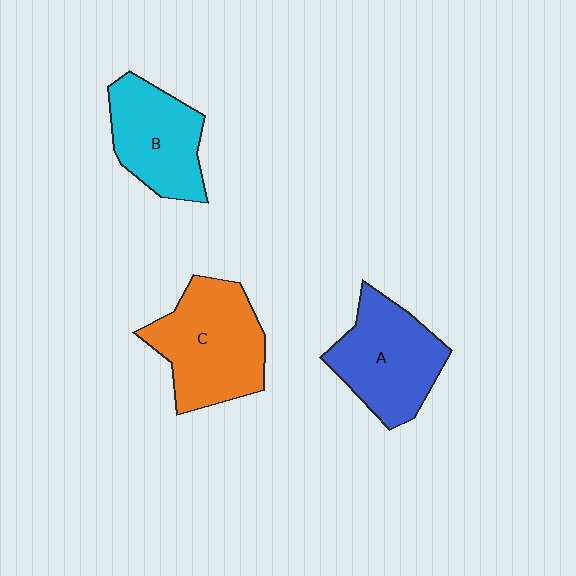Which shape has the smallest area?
Shape B (cyan).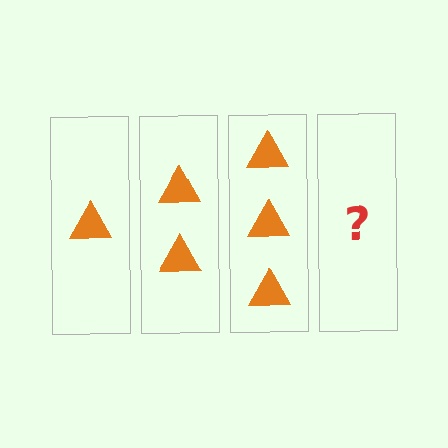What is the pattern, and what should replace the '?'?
The pattern is that each step adds one more triangle. The '?' should be 4 triangles.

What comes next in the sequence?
The next element should be 4 triangles.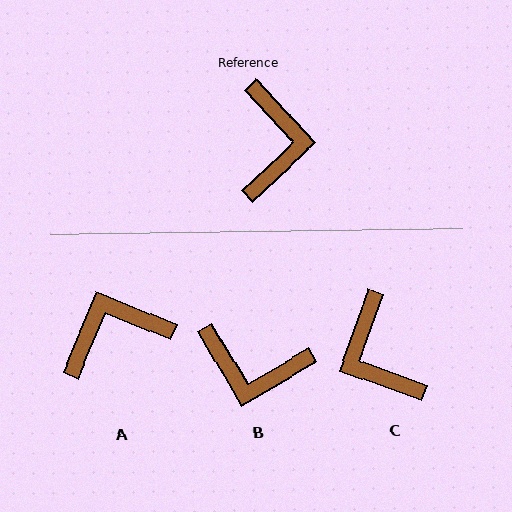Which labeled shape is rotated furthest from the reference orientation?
C, about 153 degrees away.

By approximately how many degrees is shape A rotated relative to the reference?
Approximately 114 degrees counter-clockwise.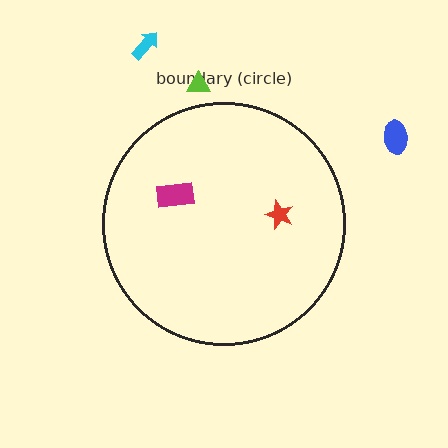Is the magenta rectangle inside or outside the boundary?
Inside.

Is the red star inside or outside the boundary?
Inside.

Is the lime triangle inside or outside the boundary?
Outside.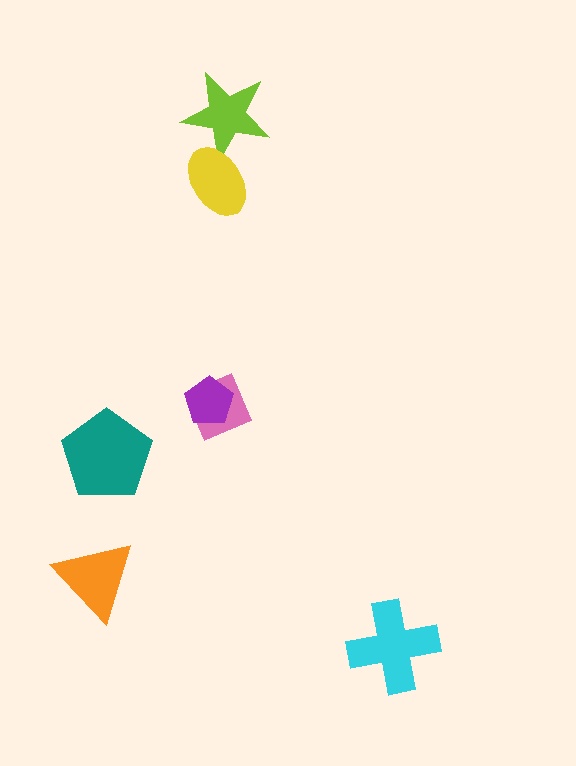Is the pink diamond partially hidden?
Yes, it is partially covered by another shape.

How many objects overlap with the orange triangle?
0 objects overlap with the orange triangle.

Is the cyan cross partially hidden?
No, no other shape covers it.